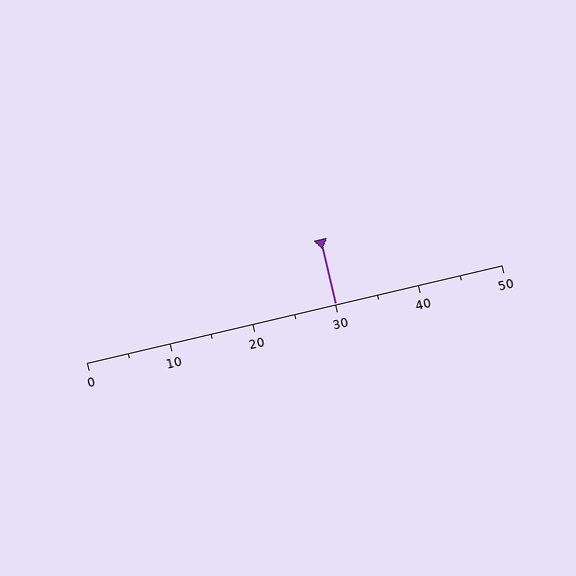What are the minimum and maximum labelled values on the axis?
The axis runs from 0 to 50.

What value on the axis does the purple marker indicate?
The marker indicates approximately 30.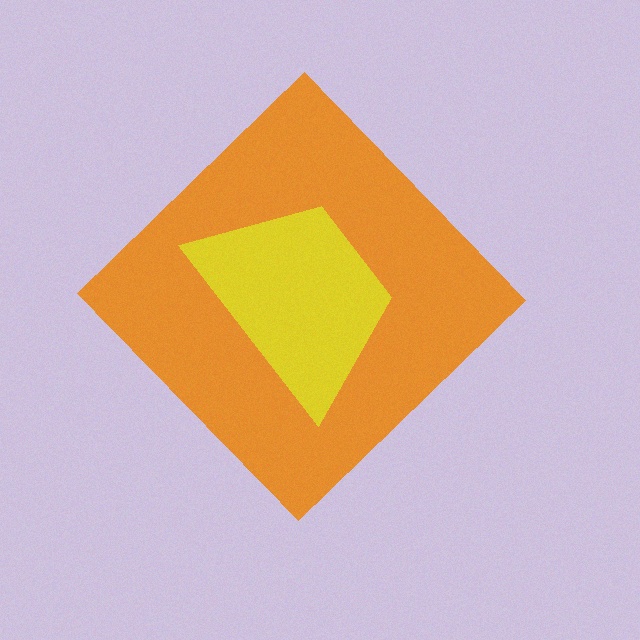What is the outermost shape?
The orange diamond.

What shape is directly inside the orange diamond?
The yellow trapezoid.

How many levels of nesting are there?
2.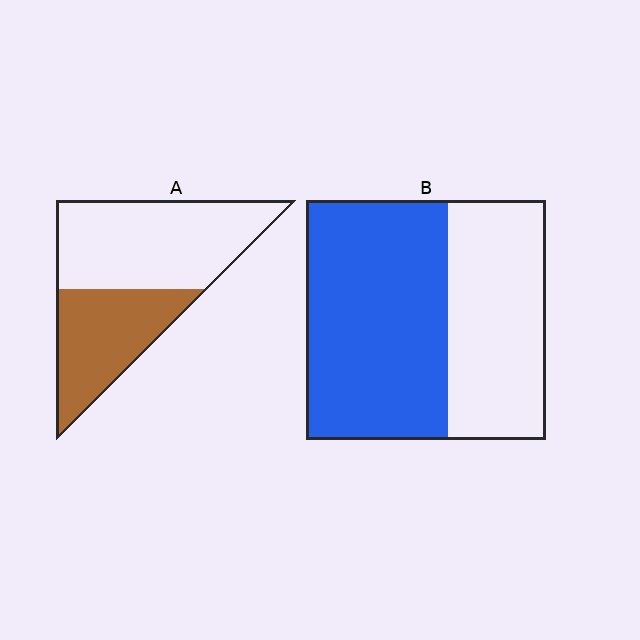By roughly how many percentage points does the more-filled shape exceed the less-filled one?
By roughly 20 percentage points (B over A).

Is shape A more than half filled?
No.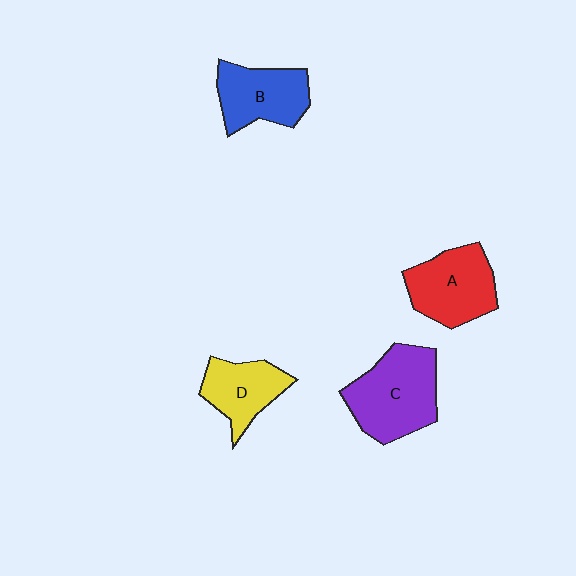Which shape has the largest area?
Shape C (purple).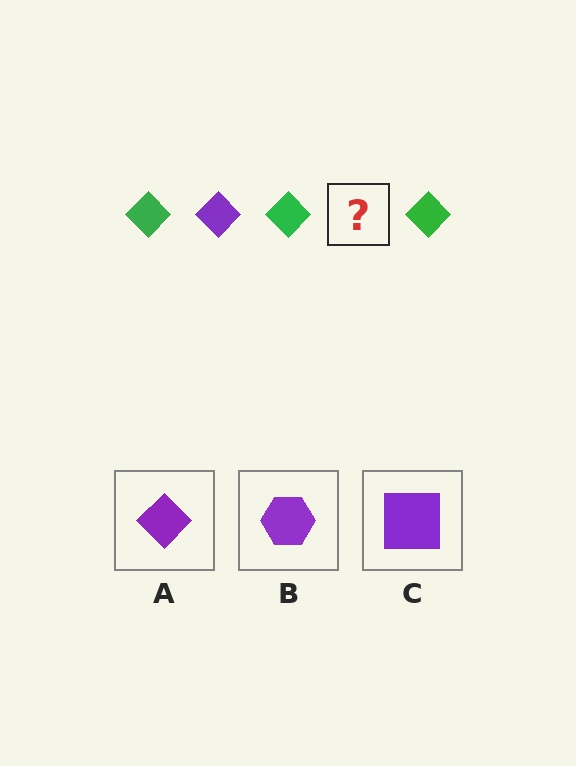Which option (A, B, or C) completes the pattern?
A.